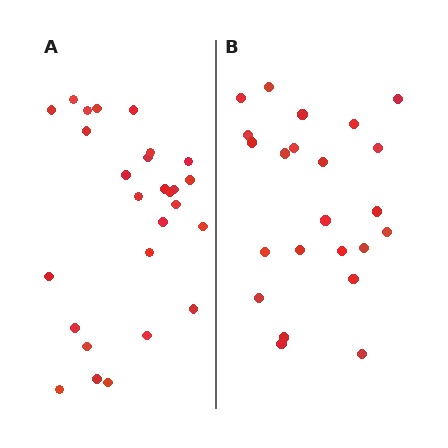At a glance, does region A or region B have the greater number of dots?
Region A (the left region) has more dots.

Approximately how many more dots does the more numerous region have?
Region A has about 4 more dots than region B.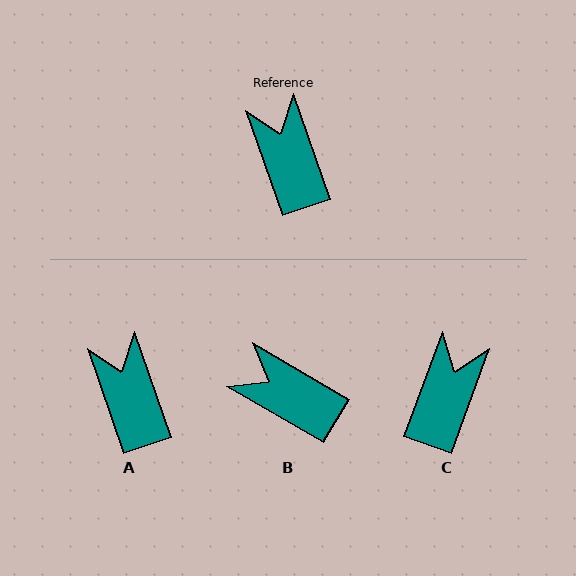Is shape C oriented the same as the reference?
No, it is off by about 39 degrees.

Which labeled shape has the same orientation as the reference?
A.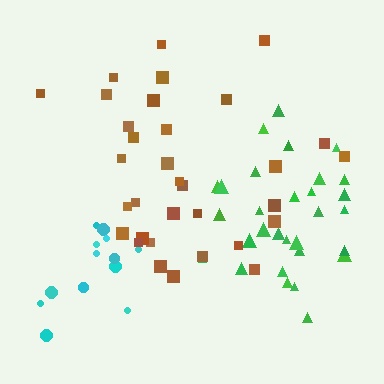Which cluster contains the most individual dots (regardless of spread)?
Brown (33).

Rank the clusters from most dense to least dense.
green, cyan, brown.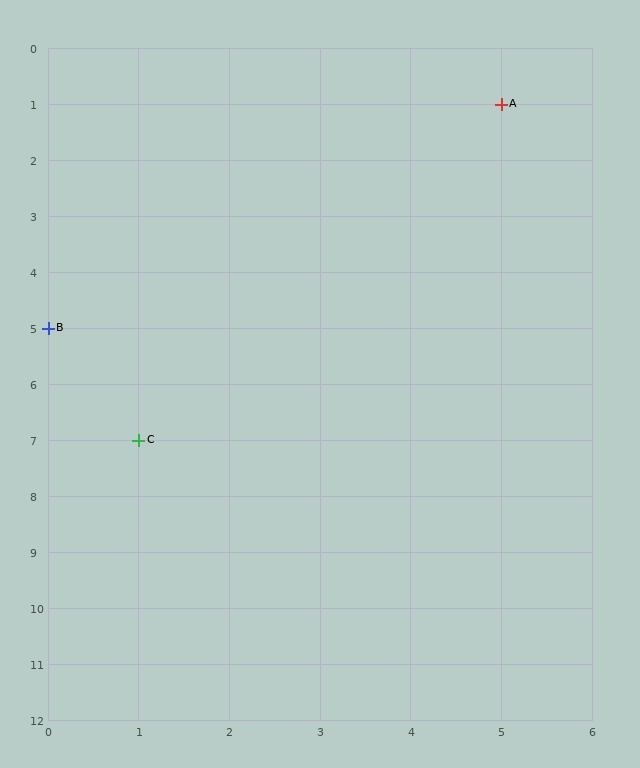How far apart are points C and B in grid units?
Points C and B are 1 column and 2 rows apart (about 2.2 grid units diagonally).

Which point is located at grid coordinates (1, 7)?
Point C is at (1, 7).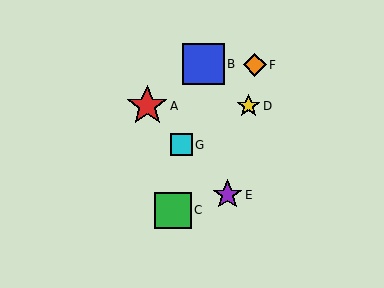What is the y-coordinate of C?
Object C is at y≈210.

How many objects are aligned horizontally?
2 objects (A, D) are aligned horizontally.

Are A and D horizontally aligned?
Yes, both are at y≈106.